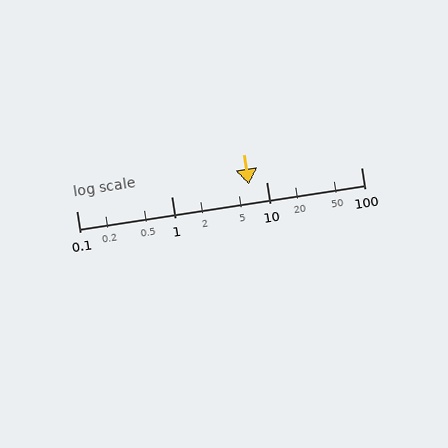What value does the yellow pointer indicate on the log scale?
The pointer indicates approximately 6.5.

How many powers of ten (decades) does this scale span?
The scale spans 3 decades, from 0.1 to 100.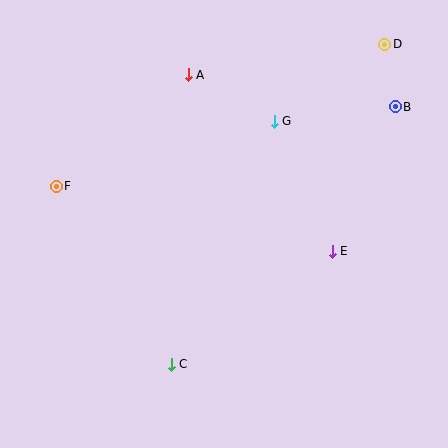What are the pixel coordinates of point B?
Point B is at (395, 107).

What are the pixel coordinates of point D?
Point D is at (385, 44).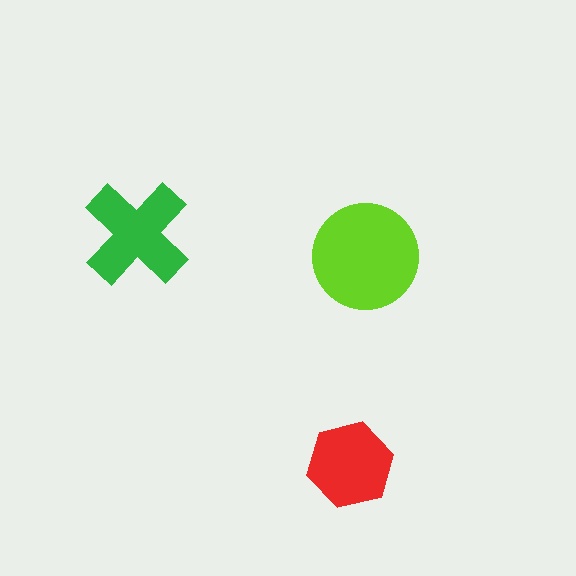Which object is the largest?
The lime circle.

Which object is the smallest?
The red hexagon.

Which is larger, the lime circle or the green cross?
The lime circle.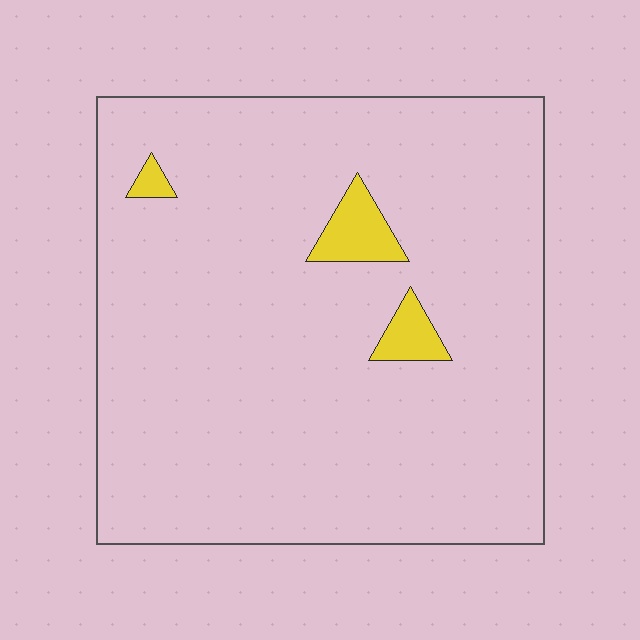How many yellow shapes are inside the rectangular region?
3.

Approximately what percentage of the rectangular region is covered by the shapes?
Approximately 5%.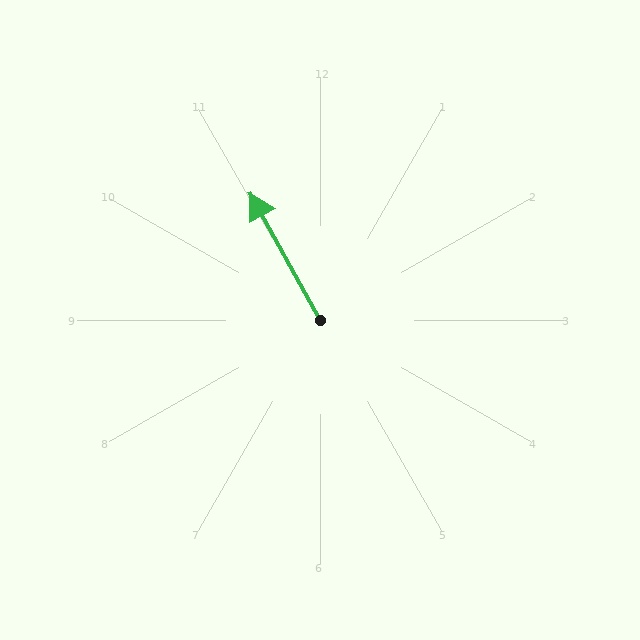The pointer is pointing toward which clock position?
Roughly 11 o'clock.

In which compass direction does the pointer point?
Northwest.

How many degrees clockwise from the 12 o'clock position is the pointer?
Approximately 331 degrees.